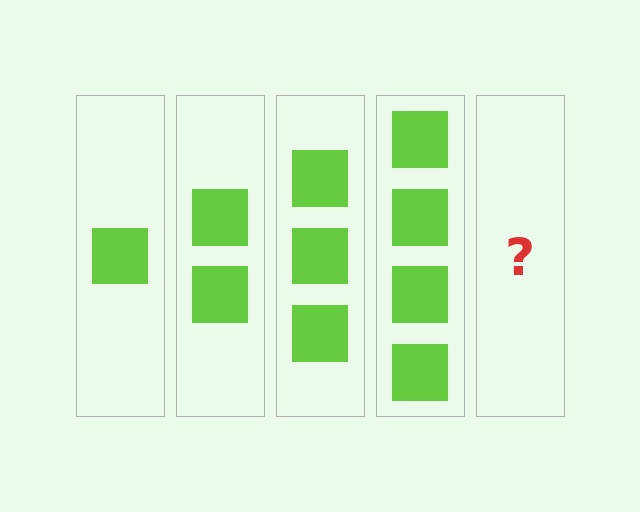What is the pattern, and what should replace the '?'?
The pattern is that each step adds one more square. The '?' should be 5 squares.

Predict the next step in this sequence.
The next step is 5 squares.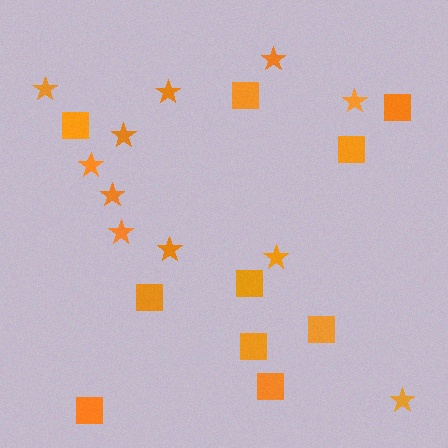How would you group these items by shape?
There are 2 groups: one group of stars (11) and one group of squares (10).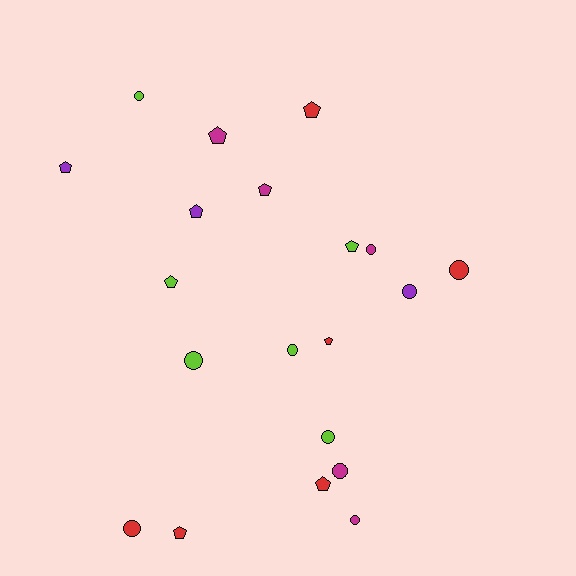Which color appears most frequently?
Red, with 6 objects.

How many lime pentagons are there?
There are 2 lime pentagons.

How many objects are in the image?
There are 20 objects.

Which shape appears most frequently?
Pentagon, with 10 objects.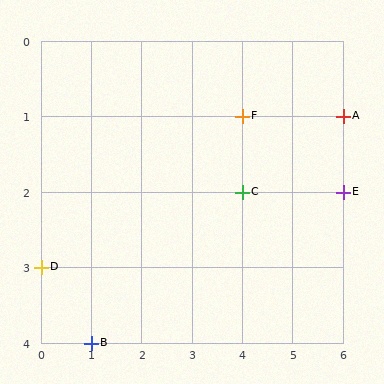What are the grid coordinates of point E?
Point E is at grid coordinates (6, 2).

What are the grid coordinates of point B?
Point B is at grid coordinates (1, 4).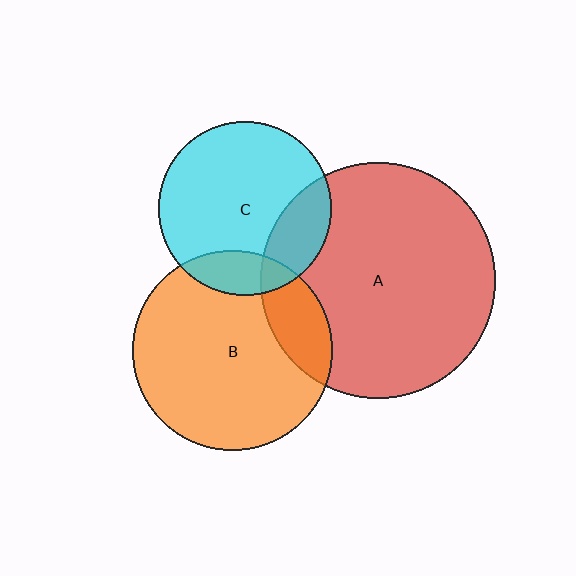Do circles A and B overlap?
Yes.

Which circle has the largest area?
Circle A (red).